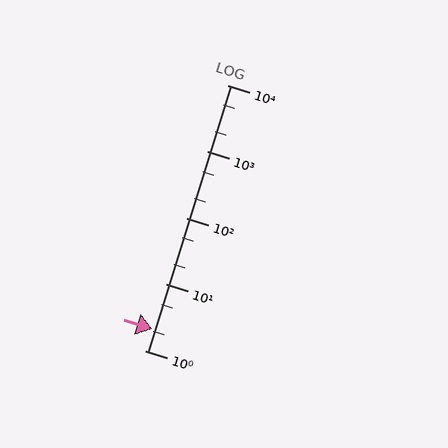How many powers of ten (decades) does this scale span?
The scale spans 4 decades, from 1 to 10000.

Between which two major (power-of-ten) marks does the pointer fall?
The pointer is between 1 and 10.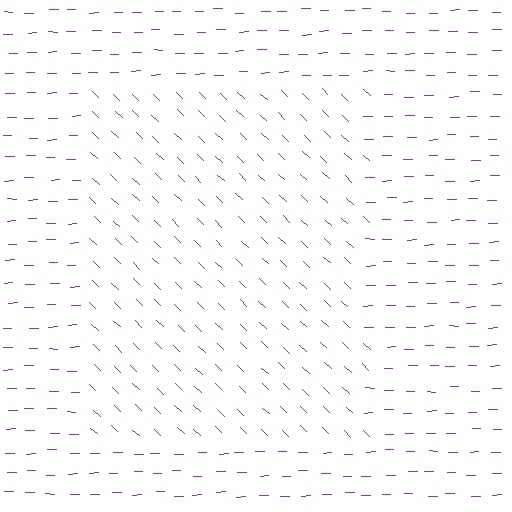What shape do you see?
I see a rectangle.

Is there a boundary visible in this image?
Yes, there is a texture boundary formed by a change in line orientation.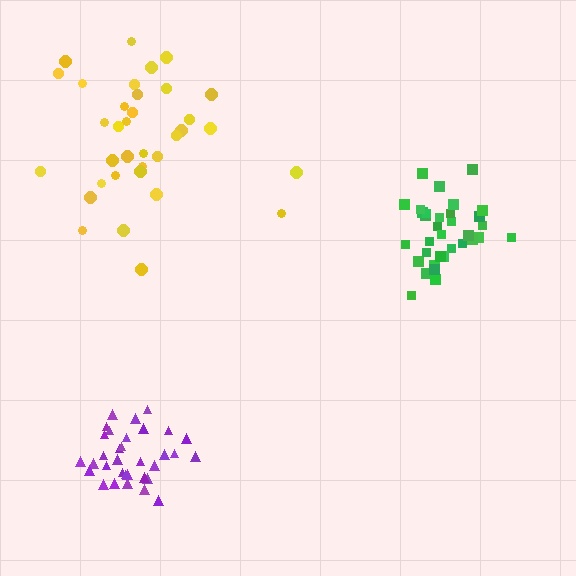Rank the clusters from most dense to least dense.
green, purple, yellow.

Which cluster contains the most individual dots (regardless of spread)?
Green (35).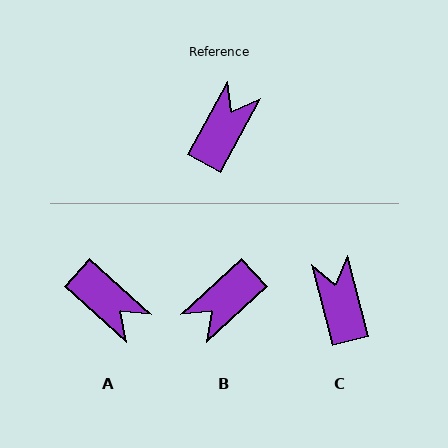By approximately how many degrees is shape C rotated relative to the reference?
Approximately 43 degrees counter-clockwise.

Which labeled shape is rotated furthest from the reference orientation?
B, about 161 degrees away.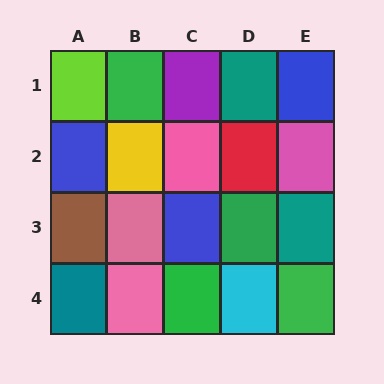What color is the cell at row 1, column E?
Blue.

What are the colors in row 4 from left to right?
Teal, pink, green, cyan, green.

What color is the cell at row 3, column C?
Blue.